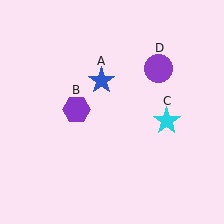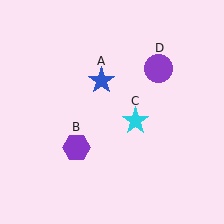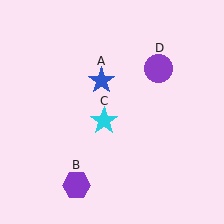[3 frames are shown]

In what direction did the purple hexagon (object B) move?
The purple hexagon (object B) moved down.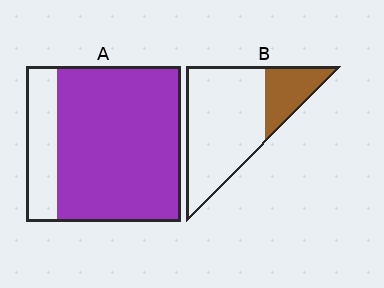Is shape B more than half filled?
No.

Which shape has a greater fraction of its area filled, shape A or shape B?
Shape A.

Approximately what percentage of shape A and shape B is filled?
A is approximately 80% and B is approximately 25%.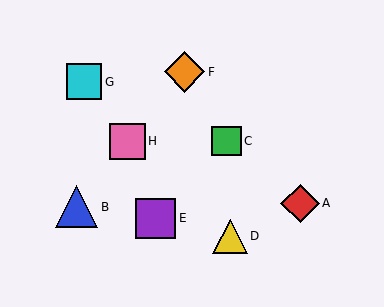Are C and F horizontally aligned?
No, C is at y≈141 and F is at y≈72.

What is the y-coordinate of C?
Object C is at y≈141.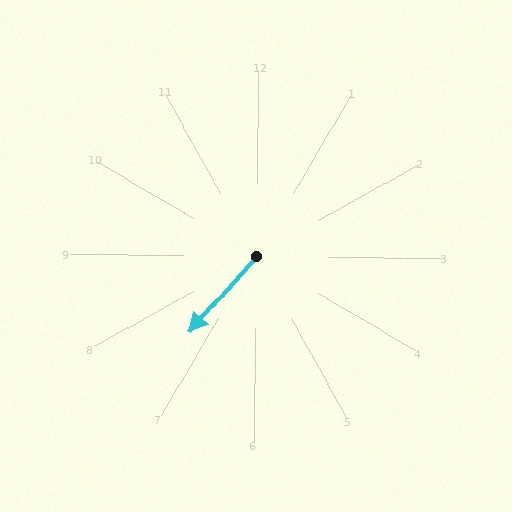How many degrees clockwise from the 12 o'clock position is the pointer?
Approximately 221 degrees.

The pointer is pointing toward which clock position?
Roughly 7 o'clock.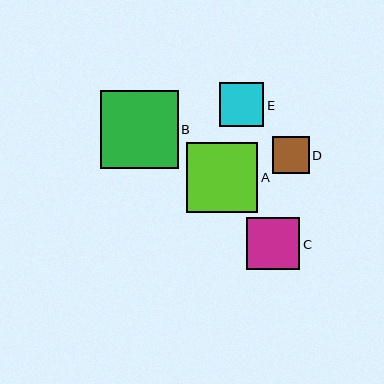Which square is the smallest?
Square D is the smallest with a size of approximately 37 pixels.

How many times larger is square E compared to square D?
Square E is approximately 1.2 times the size of square D.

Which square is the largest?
Square B is the largest with a size of approximately 78 pixels.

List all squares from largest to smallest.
From largest to smallest: B, A, C, E, D.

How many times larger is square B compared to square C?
Square B is approximately 1.5 times the size of square C.